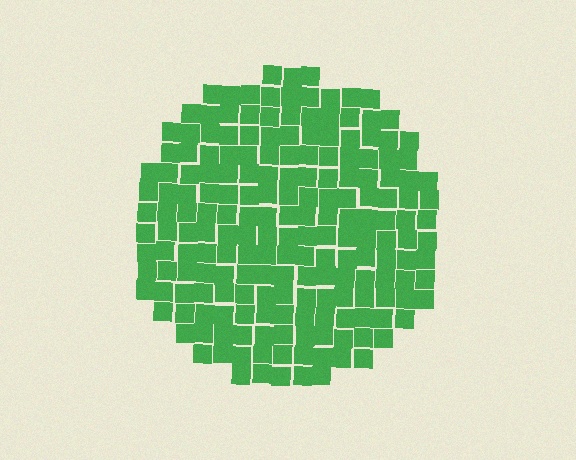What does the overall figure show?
The overall figure shows a circle.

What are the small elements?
The small elements are squares.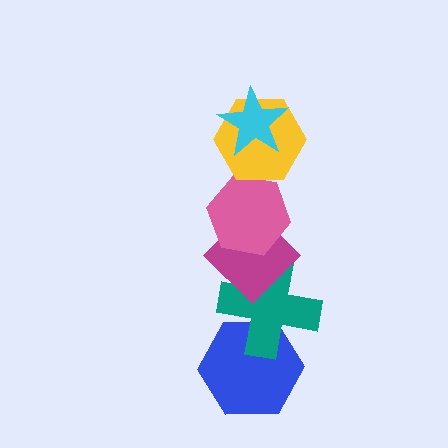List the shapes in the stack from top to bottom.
From top to bottom: the cyan star, the yellow hexagon, the pink hexagon, the magenta diamond, the teal cross, the blue hexagon.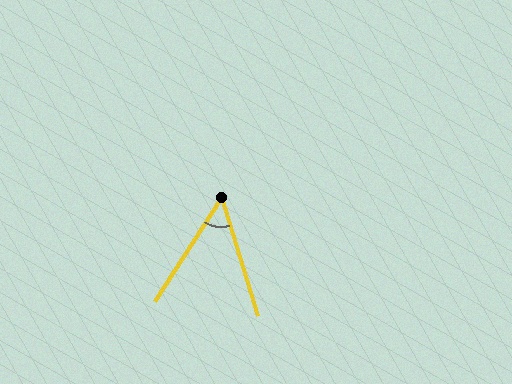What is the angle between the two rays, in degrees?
Approximately 50 degrees.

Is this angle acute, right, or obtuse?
It is acute.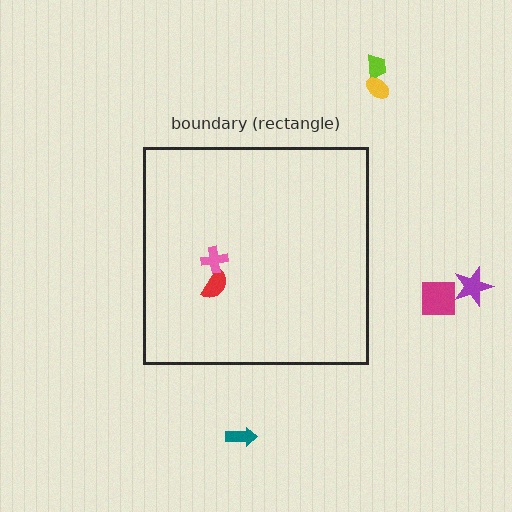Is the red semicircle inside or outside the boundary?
Inside.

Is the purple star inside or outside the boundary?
Outside.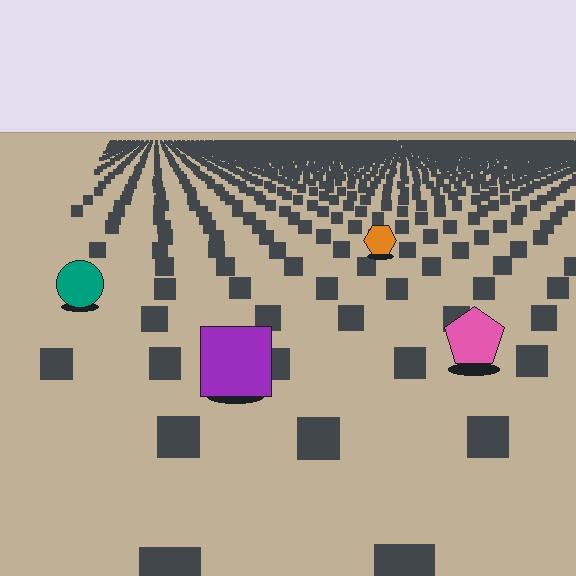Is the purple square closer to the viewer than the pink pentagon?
Yes. The purple square is closer — you can tell from the texture gradient: the ground texture is coarser near it.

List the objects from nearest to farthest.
From nearest to farthest: the purple square, the pink pentagon, the teal circle, the orange hexagon.